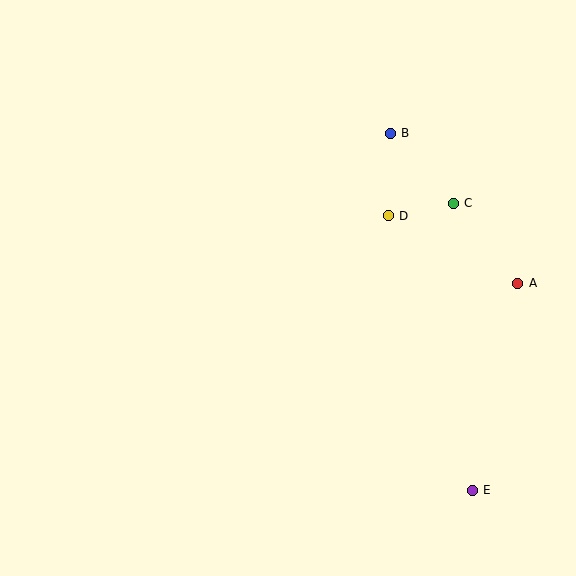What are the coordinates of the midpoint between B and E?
The midpoint between B and E is at (431, 312).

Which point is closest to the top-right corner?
Point B is closest to the top-right corner.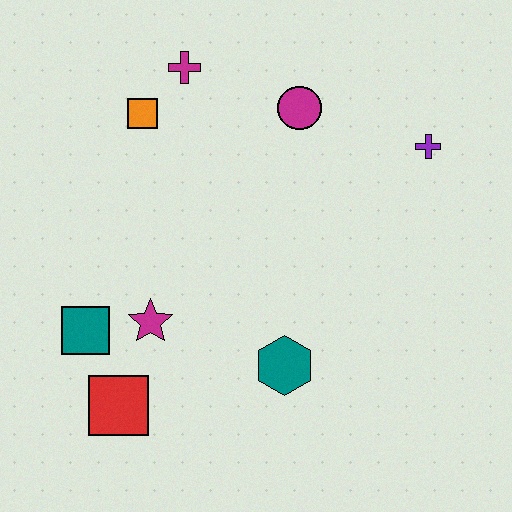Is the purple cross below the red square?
No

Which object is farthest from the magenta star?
The purple cross is farthest from the magenta star.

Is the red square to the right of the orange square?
No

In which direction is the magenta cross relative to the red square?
The magenta cross is above the red square.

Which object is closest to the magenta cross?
The orange square is closest to the magenta cross.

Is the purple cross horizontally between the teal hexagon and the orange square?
No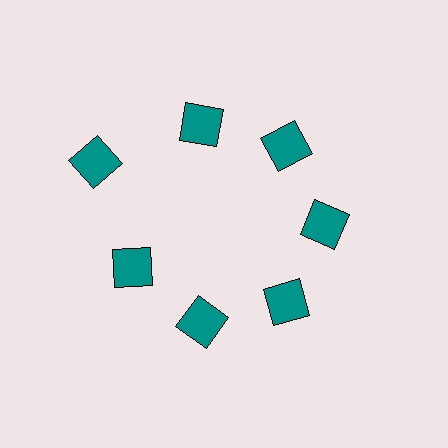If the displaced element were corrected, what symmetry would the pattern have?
It would have 7-fold rotational symmetry — the pattern would map onto itself every 51 degrees.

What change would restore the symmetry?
The symmetry would be restored by moving it inward, back onto the ring so that all 7 squares sit at equal angles and equal distance from the center.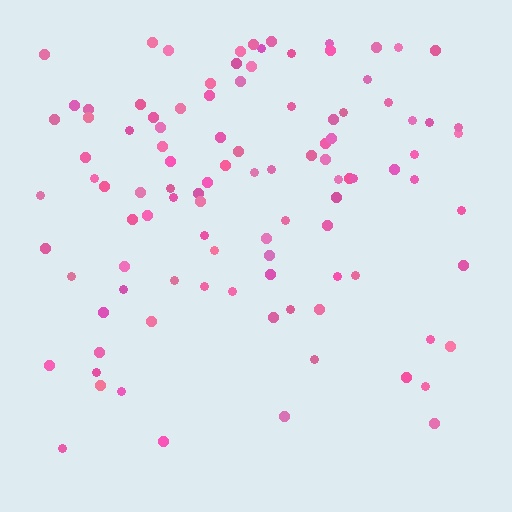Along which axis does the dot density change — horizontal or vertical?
Vertical.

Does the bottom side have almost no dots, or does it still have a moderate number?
Still a moderate number, just noticeably fewer than the top.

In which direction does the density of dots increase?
From bottom to top, with the top side densest.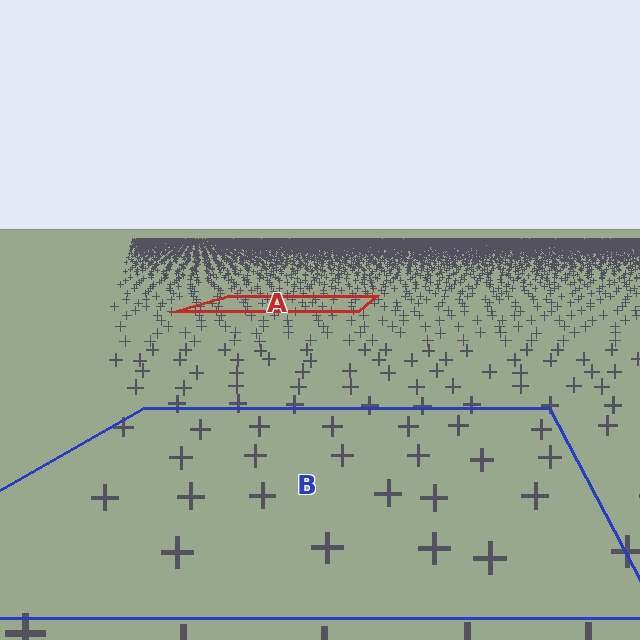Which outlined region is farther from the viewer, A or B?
Region A is farther from the viewer — the texture elements inside it appear smaller and more densely packed.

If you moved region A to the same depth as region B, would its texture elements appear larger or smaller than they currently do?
They would appear larger. At a closer depth, the same texture elements are projected at a bigger on-screen size.